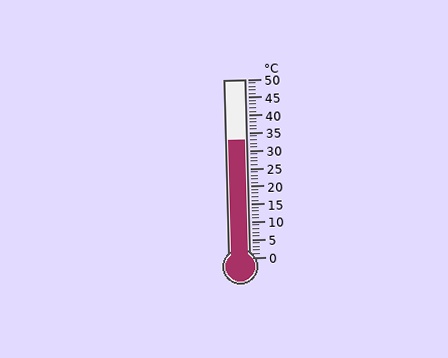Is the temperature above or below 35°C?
The temperature is below 35°C.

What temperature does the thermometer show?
The thermometer shows approximately 33°C.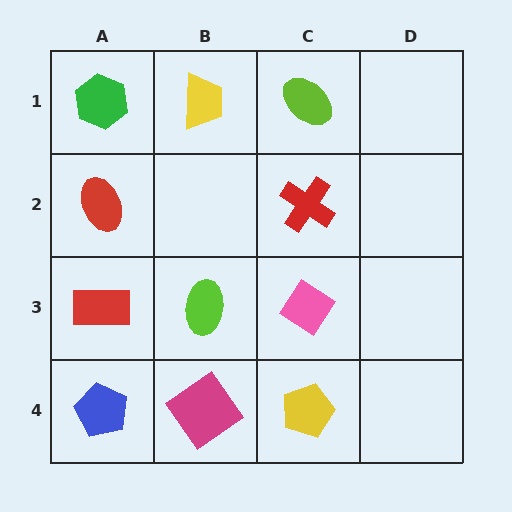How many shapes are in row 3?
3 shapes.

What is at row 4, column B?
A magenta diamond.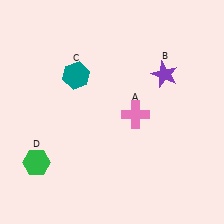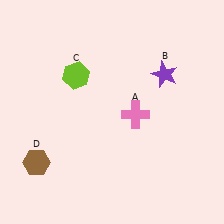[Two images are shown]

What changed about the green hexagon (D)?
In Image 1, D is green. In Image 2, it changed to brown.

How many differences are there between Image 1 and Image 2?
There are 2 differences between the two images.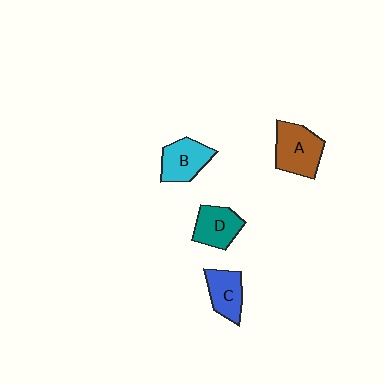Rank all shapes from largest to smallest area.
From largest to smallest: A (brown), B (cyan), D (teal), C (blue).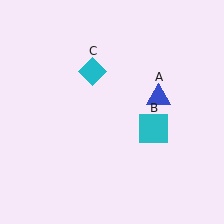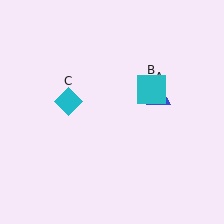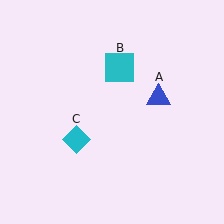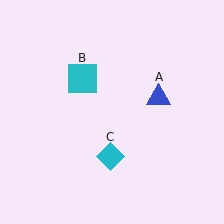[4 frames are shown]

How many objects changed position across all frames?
2 objects changed position: cyan square (object B), cyan diamond (object C).